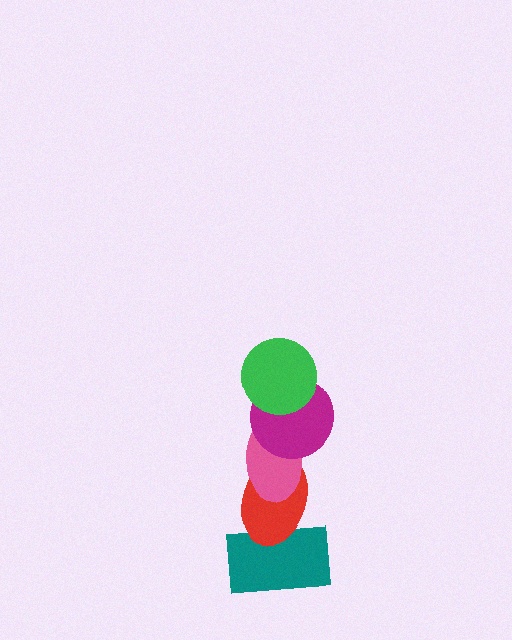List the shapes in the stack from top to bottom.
From top to bottom: the green circle, the magenta circle, the pink ellipse, the red ellipse, the teal rectangle.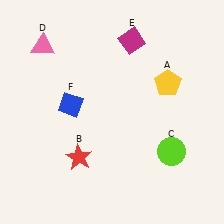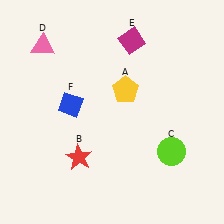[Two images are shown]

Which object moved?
The yellow pentagon (A) moved left.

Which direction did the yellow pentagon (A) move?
The yellow pentagon (A) moved left.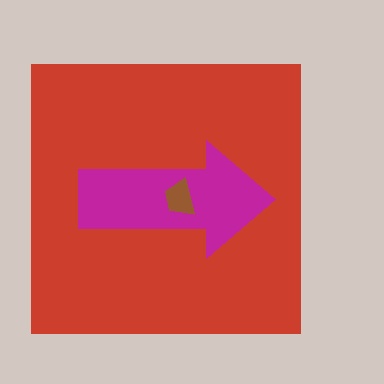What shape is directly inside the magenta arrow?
The brown trapezoid.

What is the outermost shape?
The red square.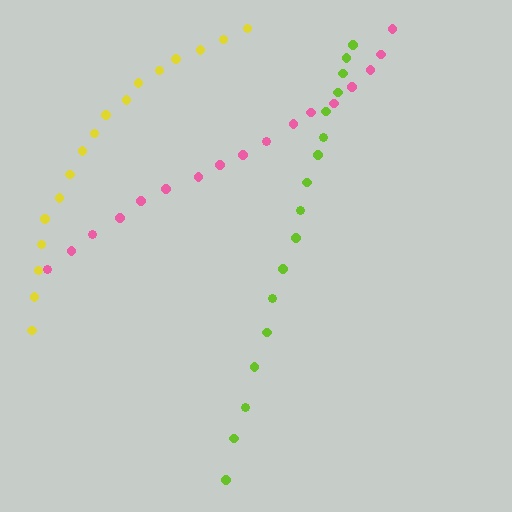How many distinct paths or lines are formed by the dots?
There are 3 distinct paths.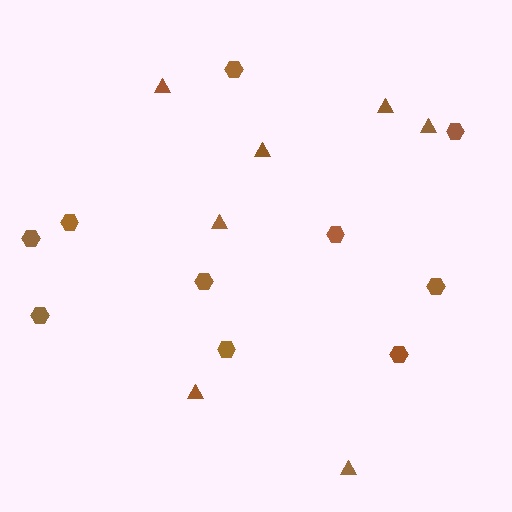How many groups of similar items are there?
There are 2 groups: one group of hexagons (10) and one group of triangles (7).